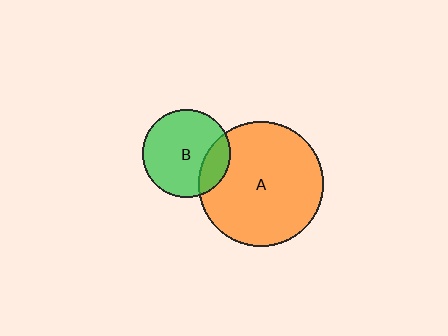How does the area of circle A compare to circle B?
Approximately 2.0 times.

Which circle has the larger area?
Circle A (orange).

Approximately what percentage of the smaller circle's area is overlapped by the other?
Approximately 20%.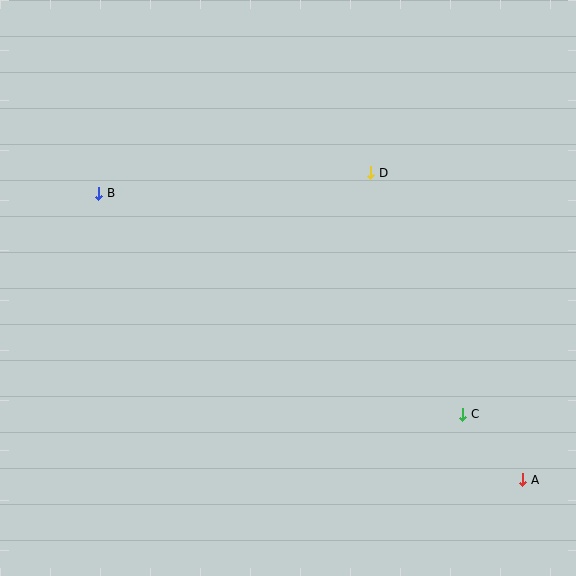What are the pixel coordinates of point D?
Point D is at (371, 173).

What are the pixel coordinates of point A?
Point A is at (523, 480).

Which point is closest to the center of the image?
Point D at (371, 173) is closest to the center.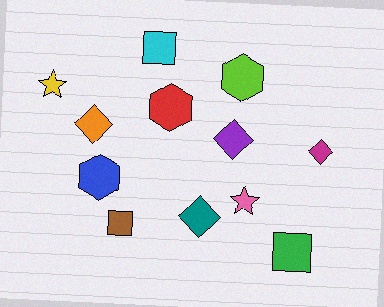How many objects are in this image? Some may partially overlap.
There are 12 objects.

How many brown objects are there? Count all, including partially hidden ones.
There is 1 brown object.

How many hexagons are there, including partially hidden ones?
There are 3 hexagons.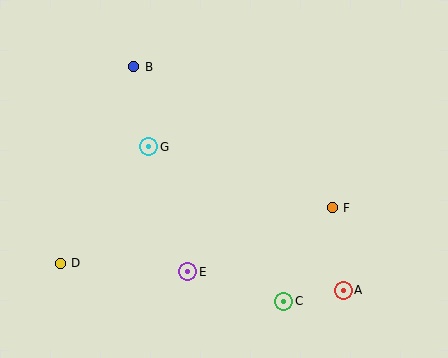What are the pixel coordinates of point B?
Point B is at (134, 67).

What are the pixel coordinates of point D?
Point D is at (60, 263).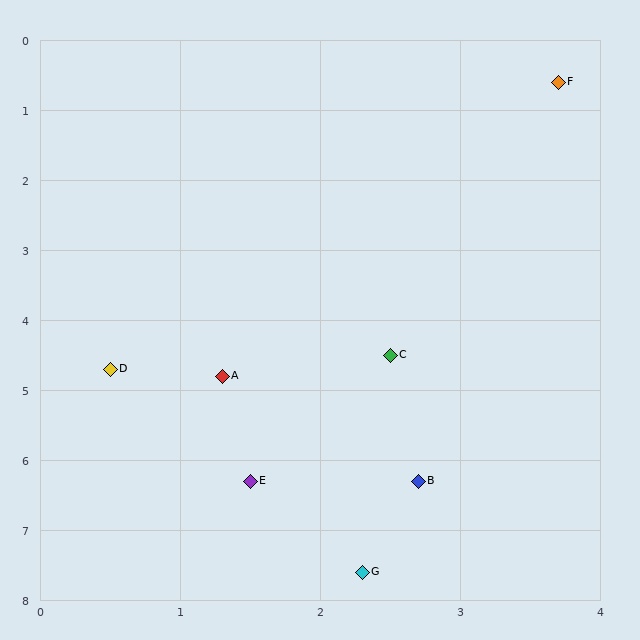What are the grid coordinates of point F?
Point F is at approximately (3.7, 0.6).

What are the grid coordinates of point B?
Point B is at approximately (2.7, 6.3).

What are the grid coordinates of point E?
Point E is at approximately (1.5, 6.3).